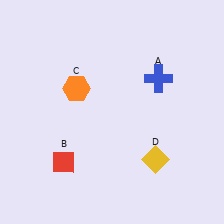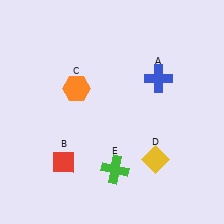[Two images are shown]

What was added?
A green cross (E) was added in Image 2.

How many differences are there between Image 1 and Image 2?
There is 1 difference between the two images.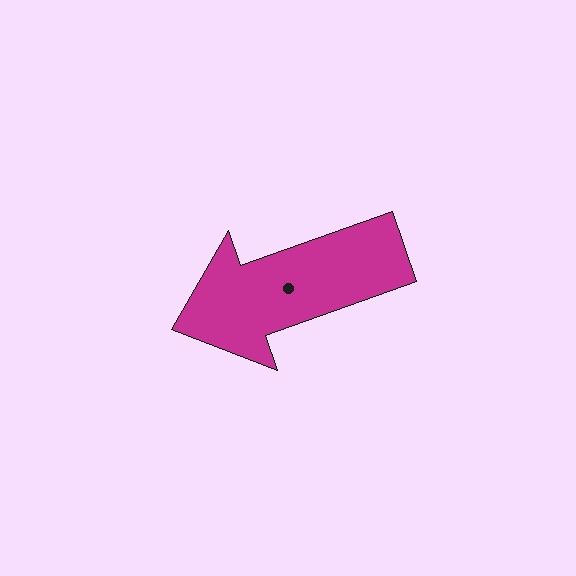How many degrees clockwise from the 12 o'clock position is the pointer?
Approximately 251 degrees.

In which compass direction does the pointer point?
West.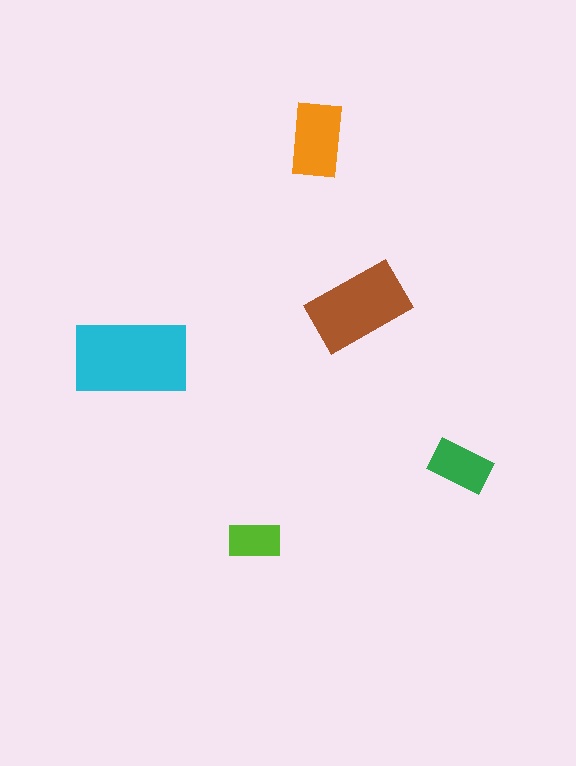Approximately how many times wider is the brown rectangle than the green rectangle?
About 1.5 times wider.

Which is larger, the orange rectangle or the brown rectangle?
The brown one.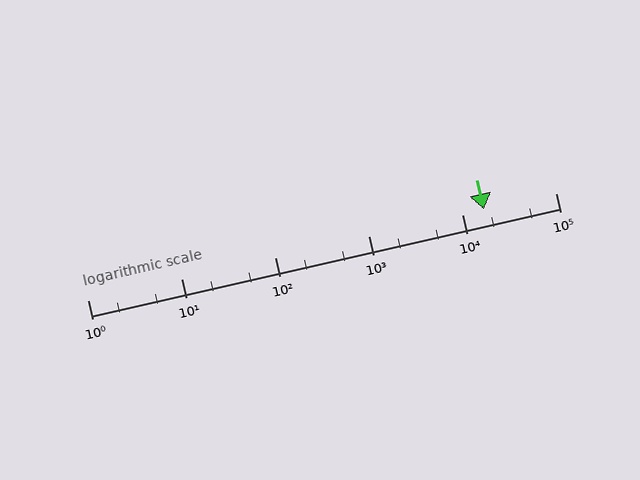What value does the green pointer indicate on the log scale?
The pointer indicates approximately 17000.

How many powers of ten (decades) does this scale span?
The scale spans 5 decades, from 1 to 100000.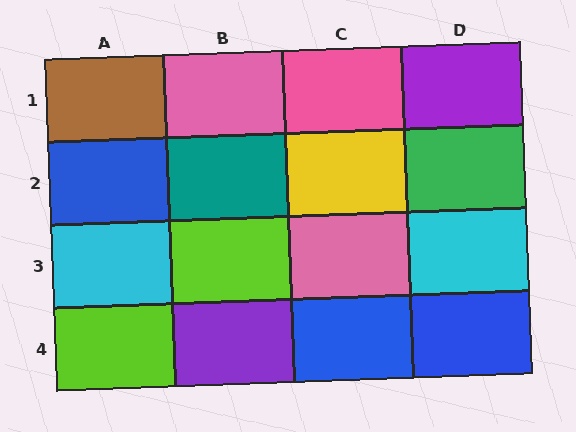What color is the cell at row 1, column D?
Purple.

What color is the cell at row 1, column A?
Brown.